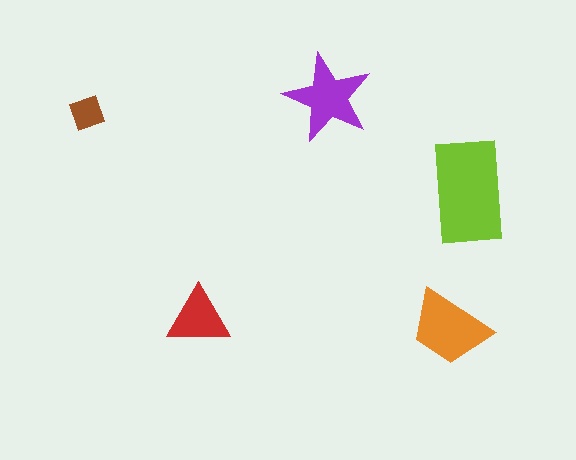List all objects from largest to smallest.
The lime rectangle, the orange trapezoid, the purple star, the red triangle, the brown diamond.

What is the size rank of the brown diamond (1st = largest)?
5th.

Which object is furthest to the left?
The brown diamond is leftmost.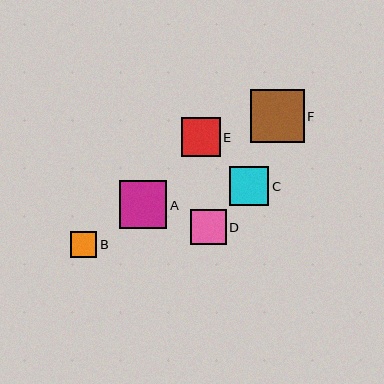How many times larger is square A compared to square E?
Square A is approximately 1.2 times the size of square E.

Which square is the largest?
Square F is the largest with a size of approximately 54 pixels.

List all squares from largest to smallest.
From largest to smallest: F, A, C, E, D, B.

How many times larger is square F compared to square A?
Square F is approximately 1.1 times the size of square A.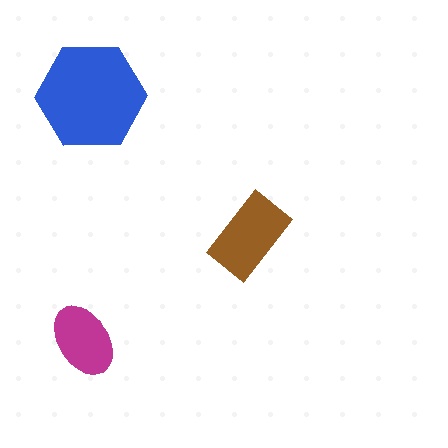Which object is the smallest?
The magenta ellipse.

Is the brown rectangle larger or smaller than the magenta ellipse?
Larger.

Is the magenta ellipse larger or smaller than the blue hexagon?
Smaller.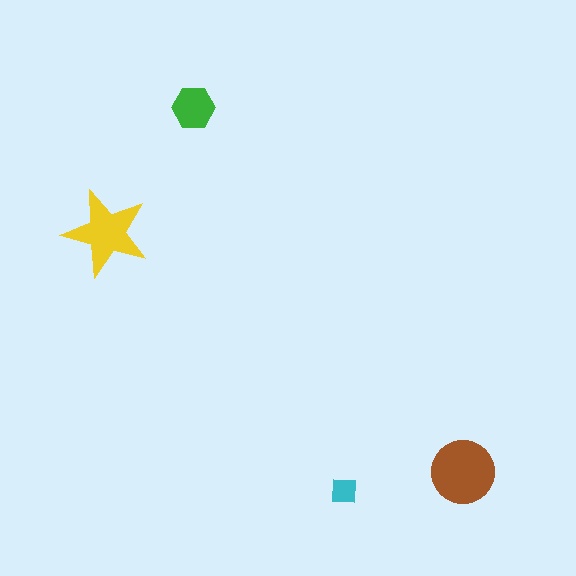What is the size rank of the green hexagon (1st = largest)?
3rd.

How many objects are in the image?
There are 4 objects in the image.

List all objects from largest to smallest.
The brown circle, the yellow star, the green hexagon, the cyan square.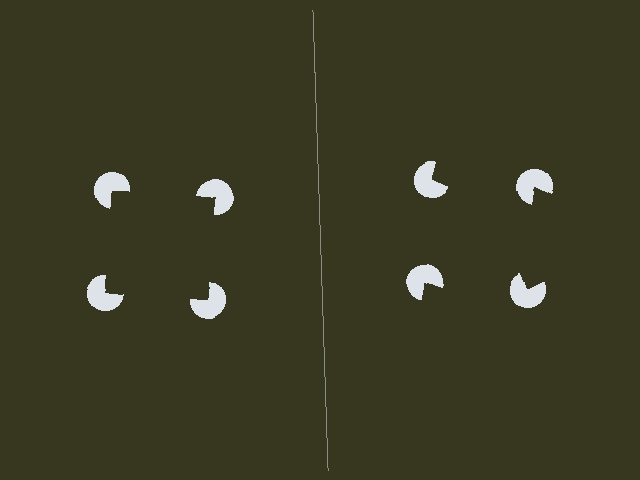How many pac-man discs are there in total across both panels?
8 — 4 on each side.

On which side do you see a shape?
An illusory square appears on the left side. On the right side the wedge cuts are rotated, so no coherent shape forms.